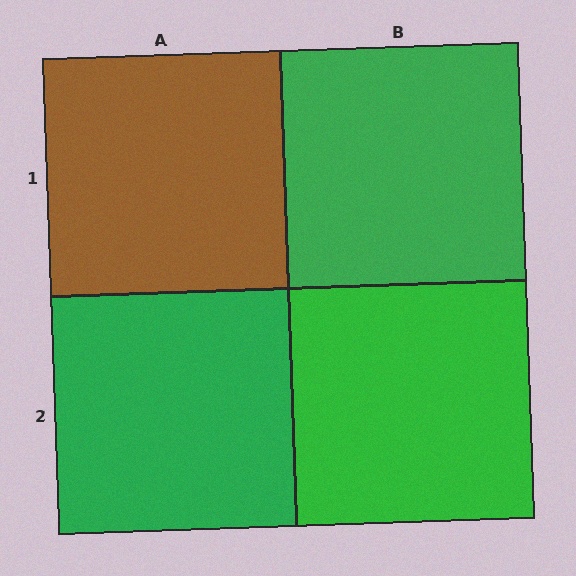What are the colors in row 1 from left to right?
Brown, green.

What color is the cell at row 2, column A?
Green.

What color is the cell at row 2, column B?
Green.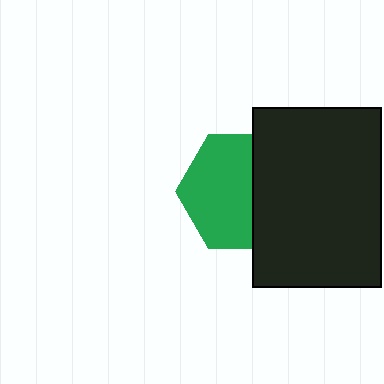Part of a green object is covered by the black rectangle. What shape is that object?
It is a hexagon.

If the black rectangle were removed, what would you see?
You would see the complete green hexagon.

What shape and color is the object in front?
The object in front is a black rectangle.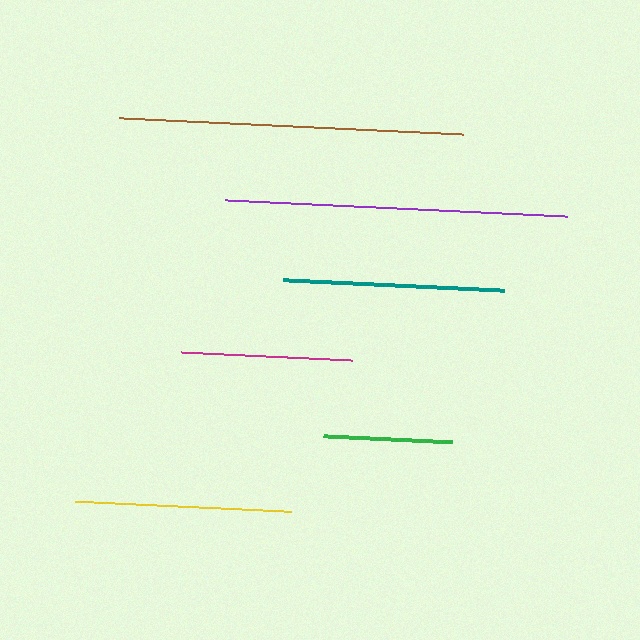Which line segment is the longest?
The brown line is the longest at approximately 344 pixels.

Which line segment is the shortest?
The green line is the shortest at approximately 129 pixels.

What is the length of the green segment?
The green segment is approximately 129 pixels long.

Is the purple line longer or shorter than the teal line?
The purple line is longer than the teal line.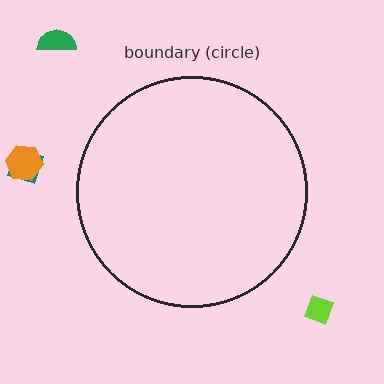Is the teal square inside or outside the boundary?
Outside.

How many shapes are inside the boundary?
0 inside, 4 outside.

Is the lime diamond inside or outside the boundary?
Outside.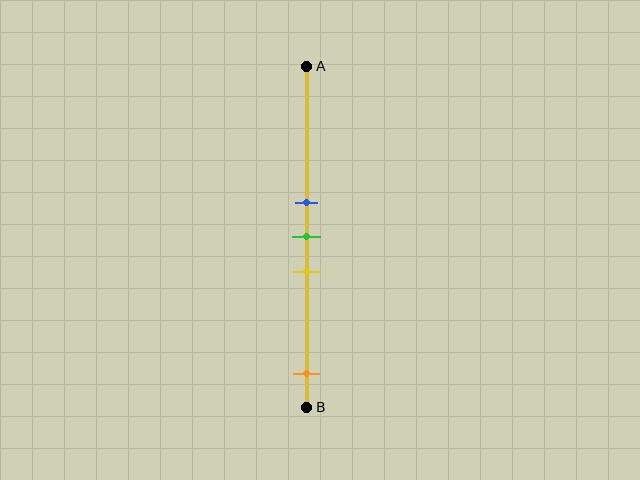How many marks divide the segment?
There are 4 marks dividing the segment.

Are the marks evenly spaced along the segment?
No, the marks are not evenly spaced.